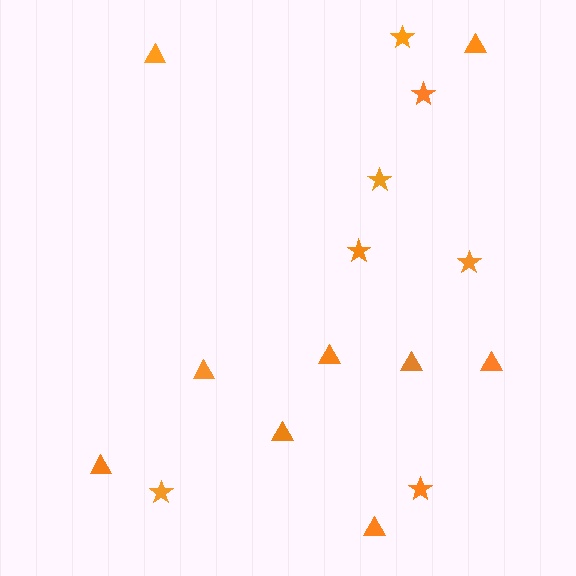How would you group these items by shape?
There are 2 groups: one group of stars (7) and one group of triangles (9).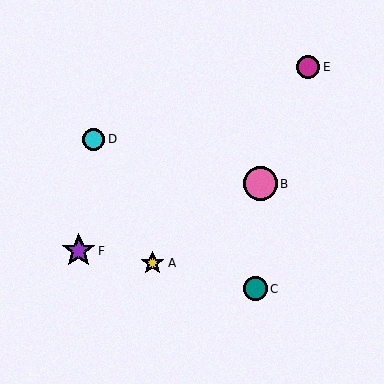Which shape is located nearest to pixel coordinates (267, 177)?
The pink circle (labeled B) at (261, 184) is nearest to that location.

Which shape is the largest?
The pink circle (labeled B) is the largest.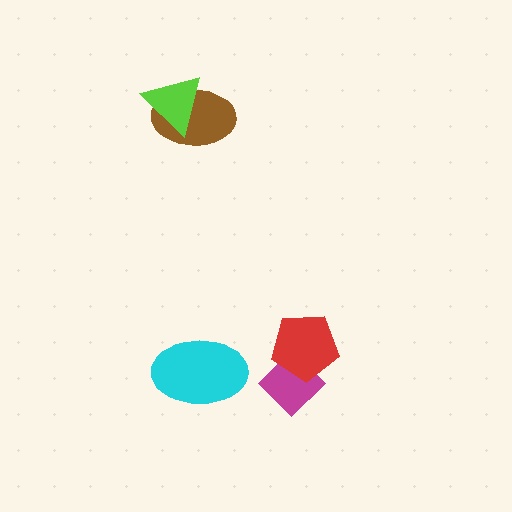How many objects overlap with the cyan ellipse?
0 objects overlap with the cyan ellipse.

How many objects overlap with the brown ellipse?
1 object overlaps with the brown ellipse.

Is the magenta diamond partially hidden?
Yes, it is partially covered by another shape.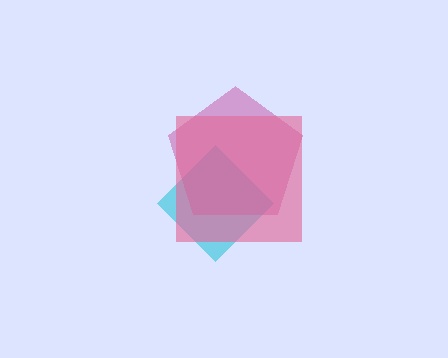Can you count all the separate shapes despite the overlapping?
Yes, there are 3 separate shapes.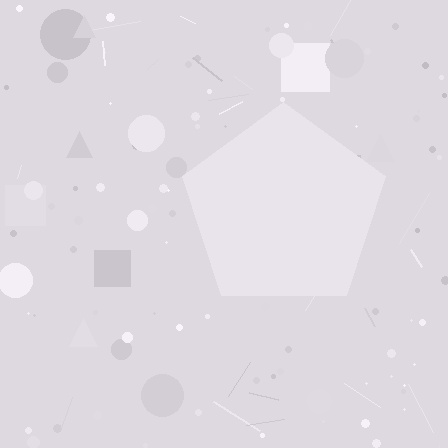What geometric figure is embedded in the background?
A pentagon is embedded in the background.